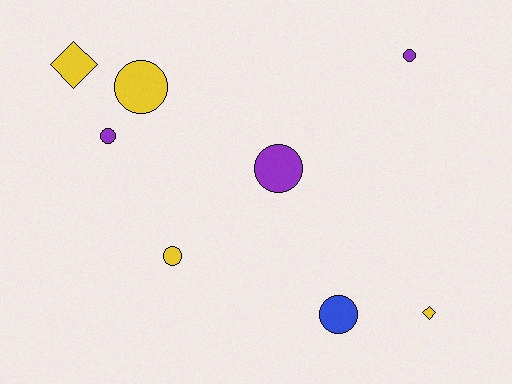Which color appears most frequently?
Yellow, with 4 objects.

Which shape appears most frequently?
Circle, with 6 objects.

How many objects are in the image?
There are 8 objects.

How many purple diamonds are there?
There are no purple diamonds.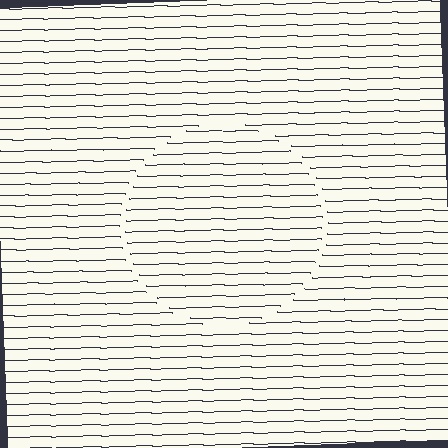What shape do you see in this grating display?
An illusory circle. The interior of the shape contains the same grating, shifted by half a period — the contour is defined by the phase discontinuity where line-ends from the inner and outer gratings abut.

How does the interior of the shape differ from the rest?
The interior of the shape contains the same grating, shifted by half a period — the contour is defined by the phase discontinuity where line-ends from the inner and outer gratings abut.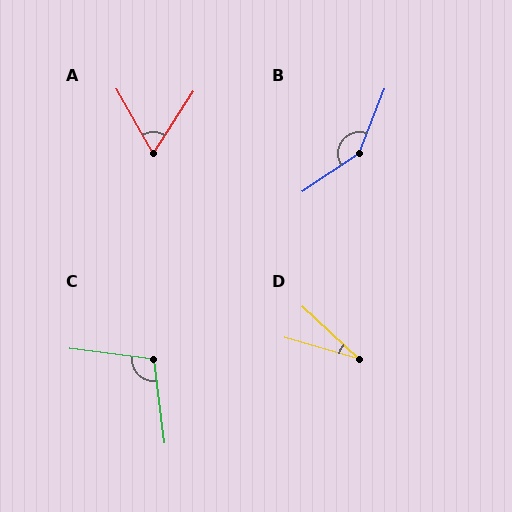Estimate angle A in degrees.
Approximately 62 degrees.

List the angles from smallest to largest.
D (27°), A (62°), C (104°), B (145°).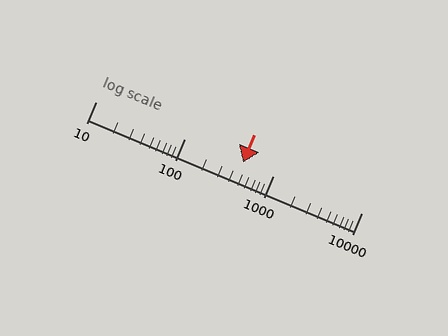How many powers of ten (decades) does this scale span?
The scale spans 3 decades, from 10 to 10000.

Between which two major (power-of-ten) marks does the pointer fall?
The pointer is between 100 and 1000.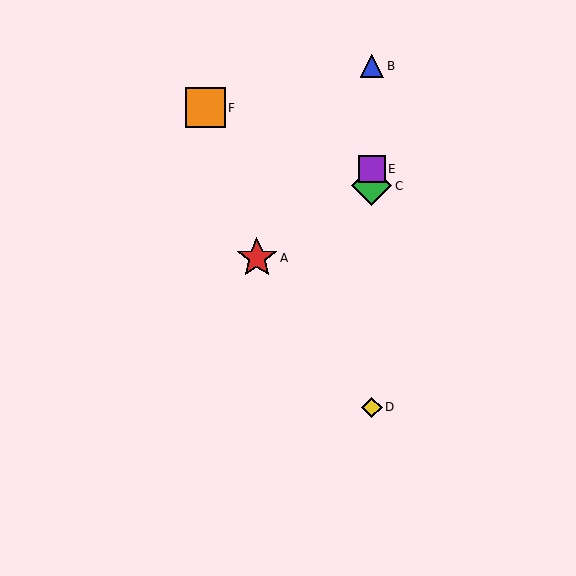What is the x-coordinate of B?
Object B is at x≈372.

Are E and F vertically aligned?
No, E is at x≈372 and F is at x≈205.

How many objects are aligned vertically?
4 objects (B, C, D, E) are aligned vertically.